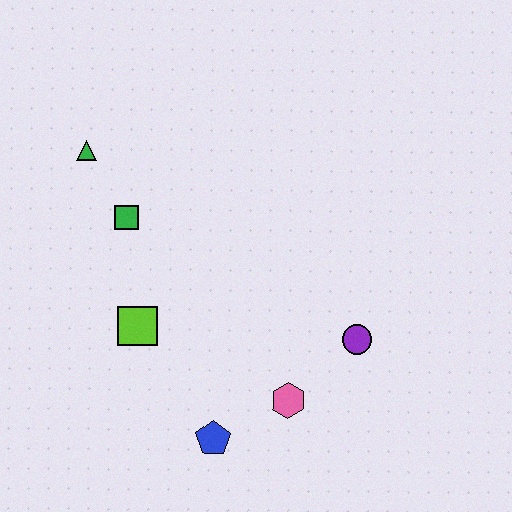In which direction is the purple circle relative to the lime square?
The purple circle is to the right of the lime square.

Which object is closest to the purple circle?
The pink hexagon is closest to the purple circle.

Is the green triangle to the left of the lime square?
Yes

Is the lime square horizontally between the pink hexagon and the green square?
Yes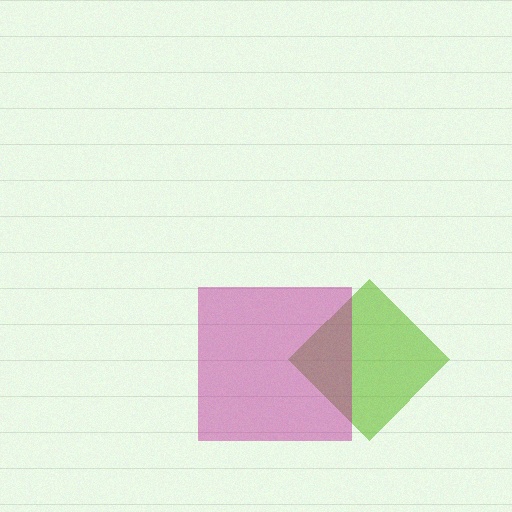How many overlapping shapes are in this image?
There are 2 overlapping shapes in the image.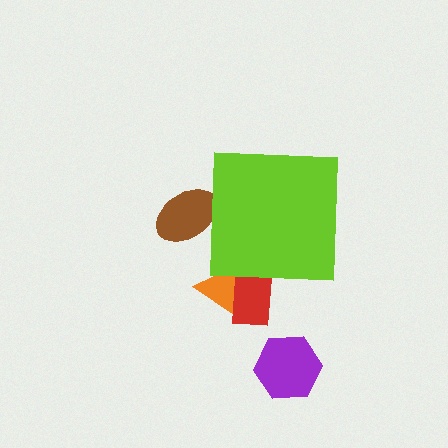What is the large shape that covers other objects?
A lime square.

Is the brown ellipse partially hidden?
Yes, the brown ellipse is partially hidden behind the lime square.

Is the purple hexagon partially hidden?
No, the purple hexagon is fully visible.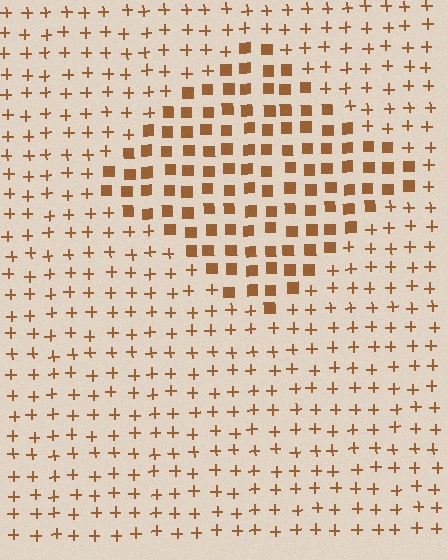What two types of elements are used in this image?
The image uses squares inside the diamond region and plus signs outside it.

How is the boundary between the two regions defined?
The boundary is defined by a change in element shape: squares inside vs. plus signs outside. All elements share the same color and spacing.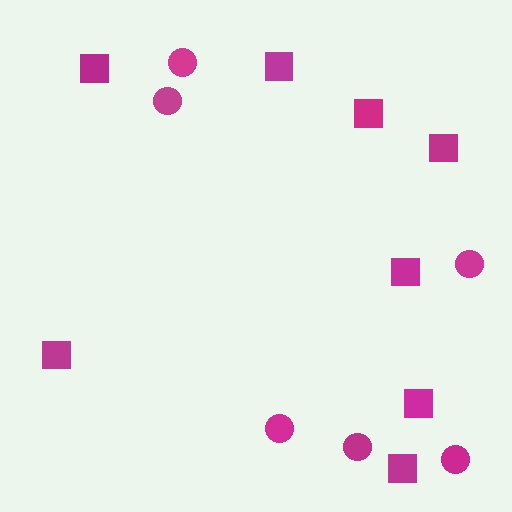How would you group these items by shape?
There are 2 groups: one group of circles (6) and one group of squares (8).